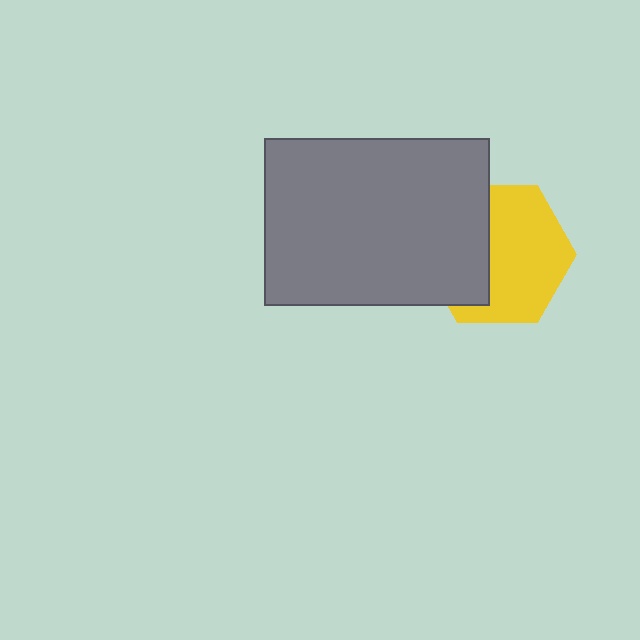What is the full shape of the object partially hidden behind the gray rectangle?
The partially hidden object is a yellow hexagon.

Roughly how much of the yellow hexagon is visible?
About half of it is visible (roughly 61%).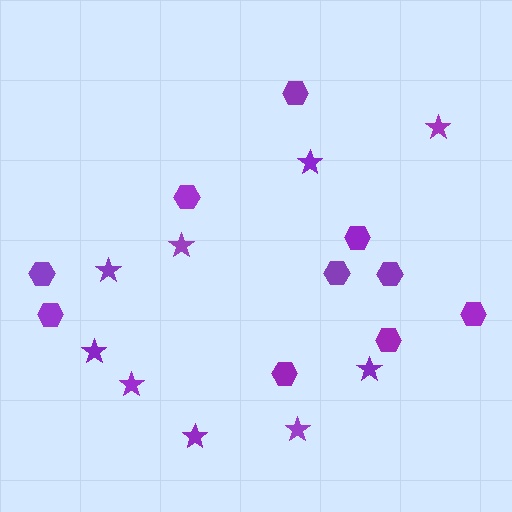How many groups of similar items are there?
There are 2 groups: one group of stars (9) and one group of hexagons (10).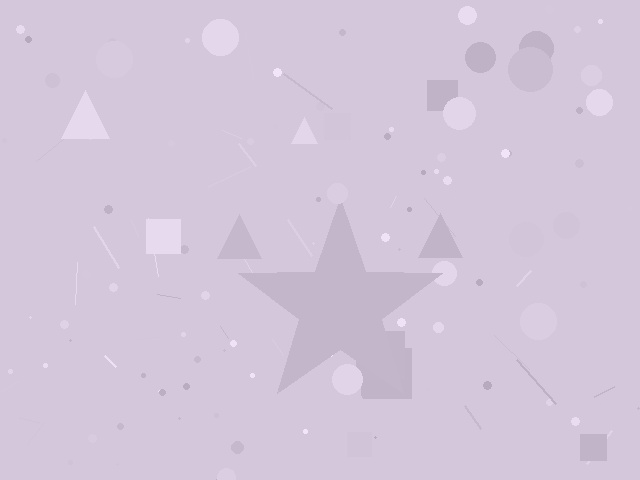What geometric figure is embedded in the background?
A star is embedded in the background.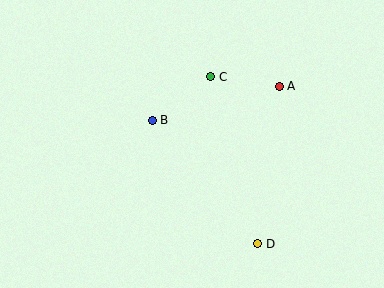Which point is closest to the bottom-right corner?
Point D is closest to the bottom-right corner.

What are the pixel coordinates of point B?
Point B is at (152, 120).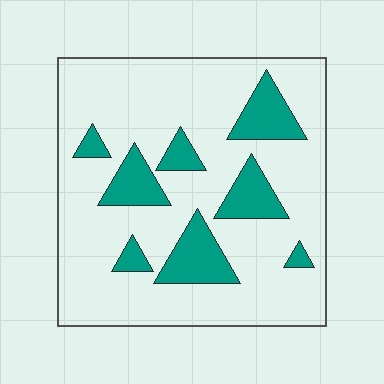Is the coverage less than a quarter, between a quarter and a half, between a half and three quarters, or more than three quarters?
Less than a quarter.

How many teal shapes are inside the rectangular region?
8.